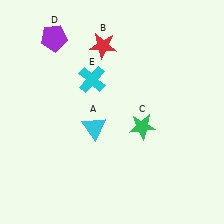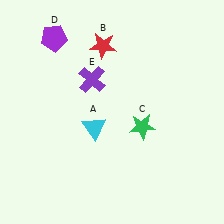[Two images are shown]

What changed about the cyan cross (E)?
In Image 1, E is cyan. In Image 2, it changed to purple.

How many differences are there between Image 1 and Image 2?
There is 1 difference between the two images.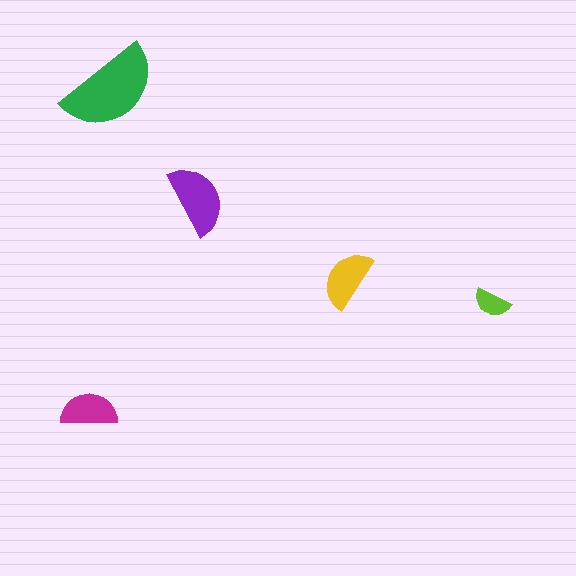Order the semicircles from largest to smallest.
the green one, the purple one, the yellow one, the magenta one, the lime one.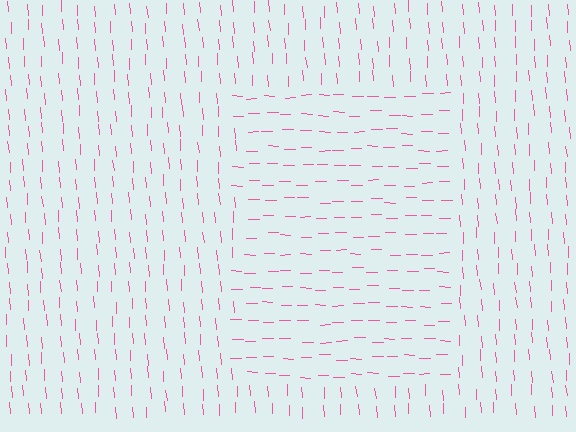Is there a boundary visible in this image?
Yes, there is a texture boundary formed by a change in line orientation.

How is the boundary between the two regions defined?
The boundary is defined purely by a change in line orientation (approximately 85 degrees difference). All lines are the same color and thickness.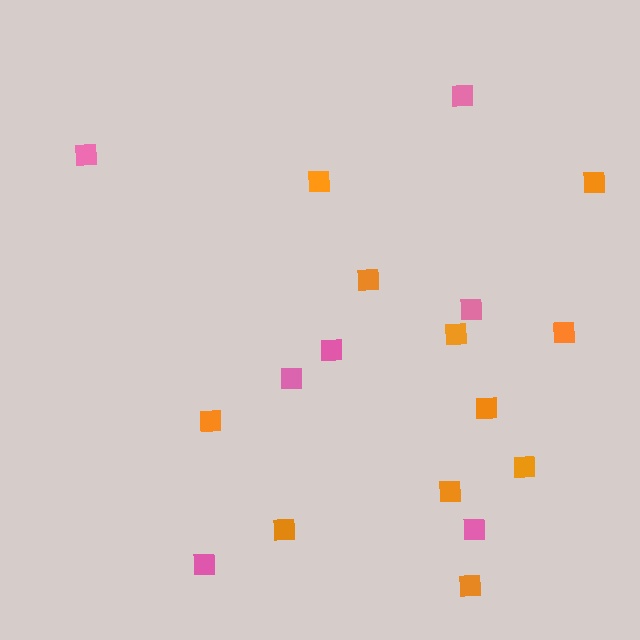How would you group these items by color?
There are 2 groups: one group of pink squares (7) and one group of orange squares (11).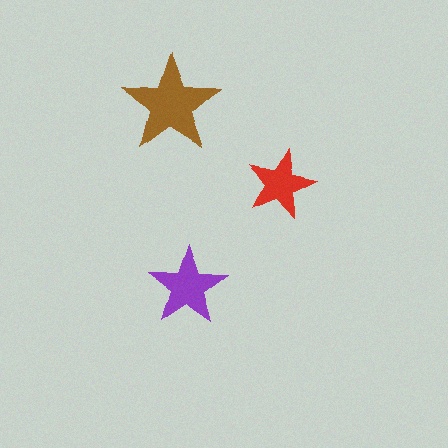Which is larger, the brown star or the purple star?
The brown one.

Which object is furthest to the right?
The red star is rightmost.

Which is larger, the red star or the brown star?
The brown one.